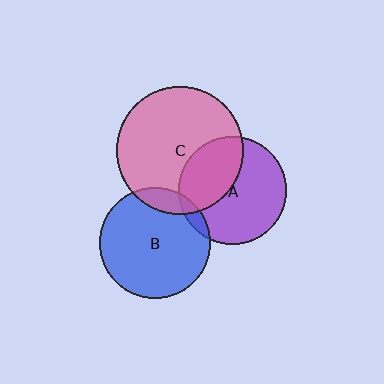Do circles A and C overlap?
Yes.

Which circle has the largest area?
Circle C (pink).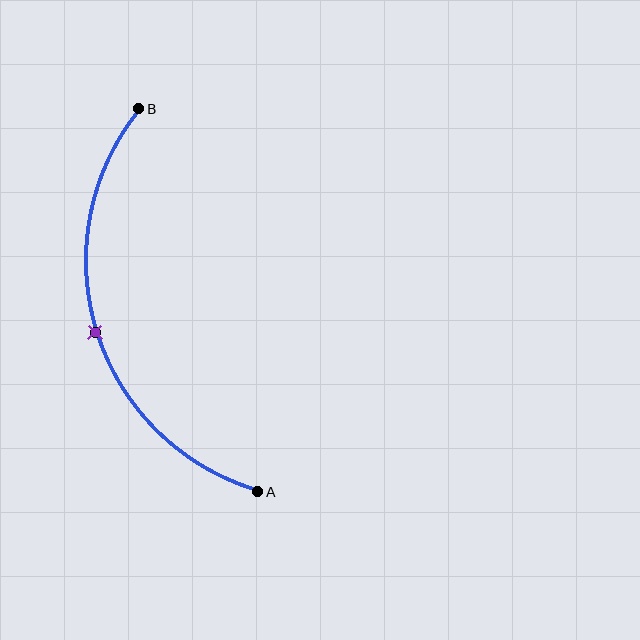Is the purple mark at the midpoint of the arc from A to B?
Yes. The purple mark lies on the arc at equal arc-length from both A and B — it is the arc midpoint.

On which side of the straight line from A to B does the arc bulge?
The arc bulges to the left of the straight line connecting A and B.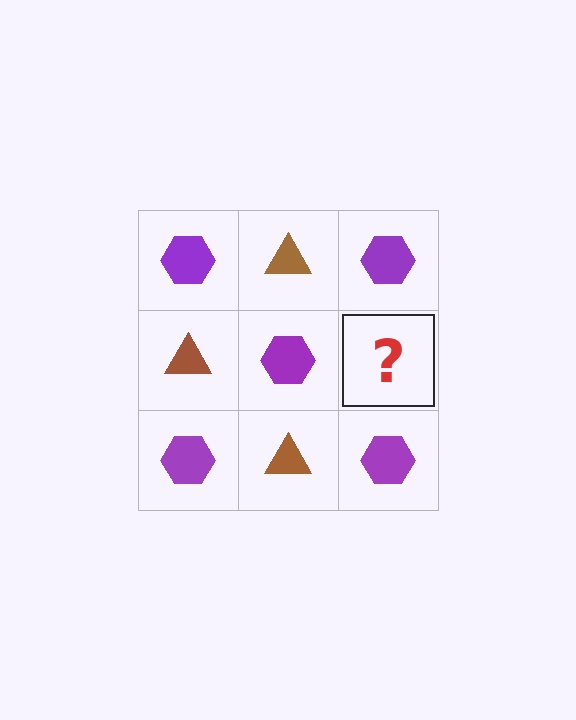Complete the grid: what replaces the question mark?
The question mark should be replaced with a brown triangle.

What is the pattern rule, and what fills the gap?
The rule is that it alternates purple hexagon and brown triangle in a checkerboard pattern. The gap should be filled with a brown triangle.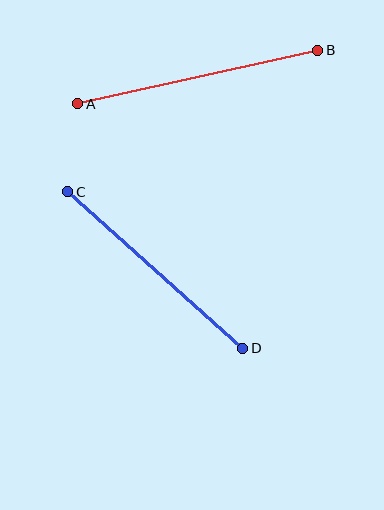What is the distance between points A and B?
The distance is approximately 246 pixels.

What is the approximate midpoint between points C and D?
The midpoint is at approximately (155, 270) pixels.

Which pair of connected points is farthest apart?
Points A and B are farthest apart.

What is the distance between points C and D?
The distance is approximately 234 pixels.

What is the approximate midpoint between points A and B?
The midpoint is at approximately (198, 77) pixels.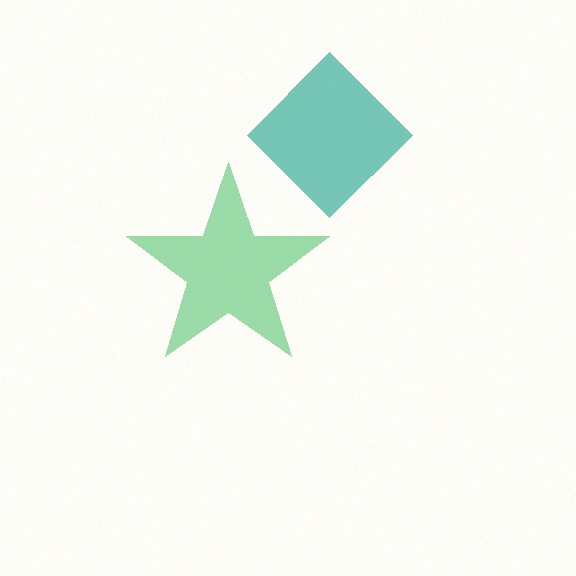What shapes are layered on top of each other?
The layered shapes are: a green star, a teal diamond.